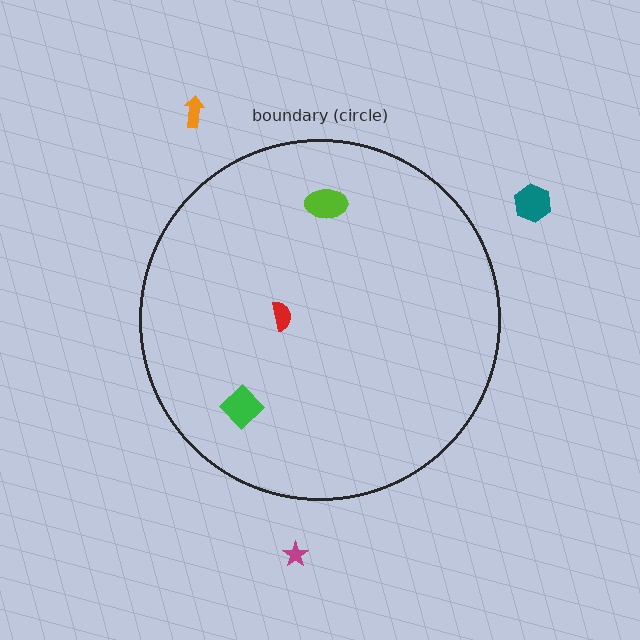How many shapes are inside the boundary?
3 inside, 3 outside.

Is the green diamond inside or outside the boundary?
Inside.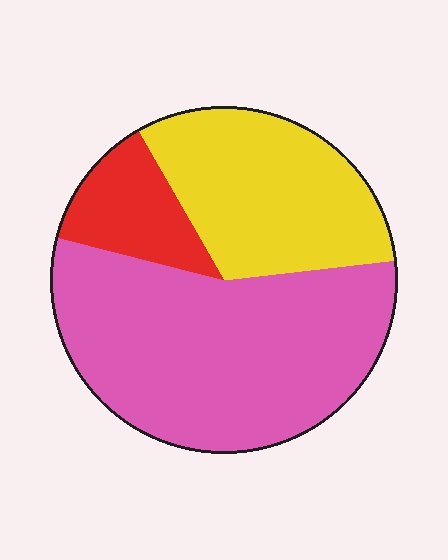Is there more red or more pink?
Pink.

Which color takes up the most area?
Pink, at roughly 55%.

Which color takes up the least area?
Red, at roughly 15%.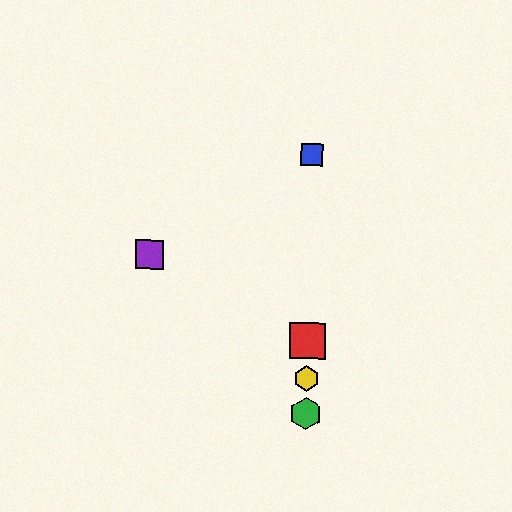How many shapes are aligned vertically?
4 shapes (the red square, the blue square, the green hexagon, the yellow hexagon) are aligned vertically.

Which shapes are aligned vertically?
The red square, the blue square, the green hexagon, the yellow hexagon are aligned vertically.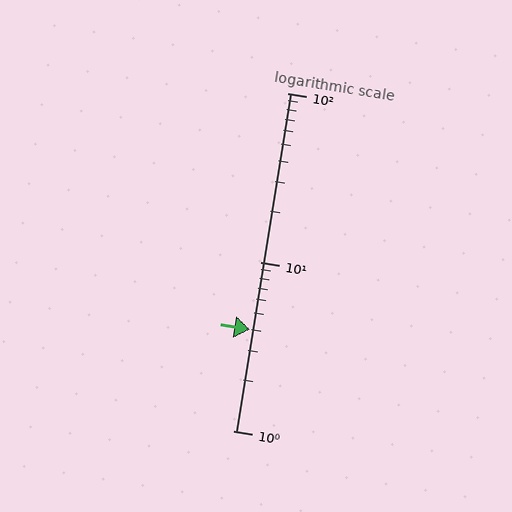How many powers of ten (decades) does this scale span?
The scale spans 2 decades, from 1 to 100.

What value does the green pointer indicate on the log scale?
The pointer indicates approximately 4.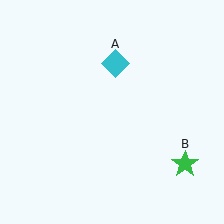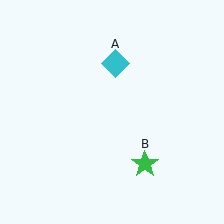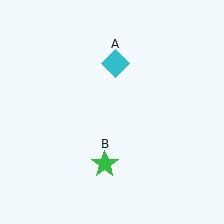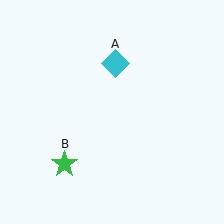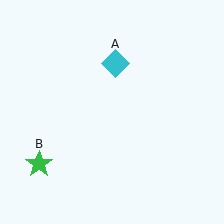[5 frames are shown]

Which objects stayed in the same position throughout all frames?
Cyan diamond (object A) remained stationary.